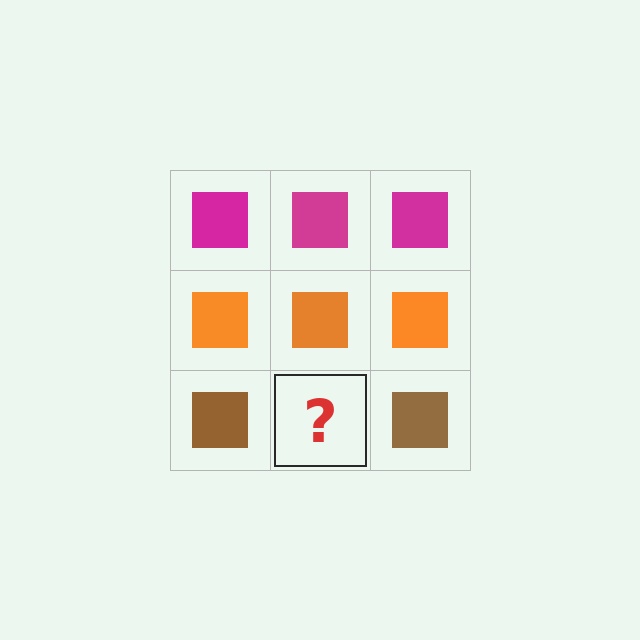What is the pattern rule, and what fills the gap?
The rule is that each row has a consistent color. The gap should be filled with a brown square.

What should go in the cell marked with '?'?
The missing cell should contain a brown square.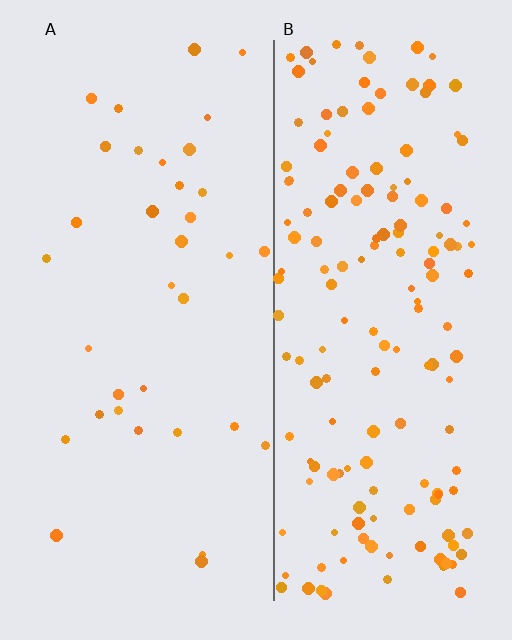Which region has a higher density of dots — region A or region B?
B (the right).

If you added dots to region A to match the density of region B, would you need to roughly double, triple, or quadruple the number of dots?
Approximately quadruple.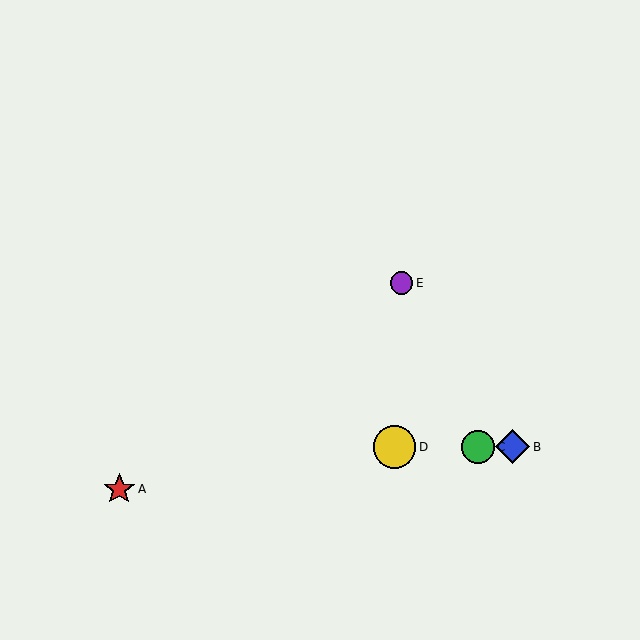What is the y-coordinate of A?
Object A is at y≈489.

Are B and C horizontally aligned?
Yes, both are at y≈447.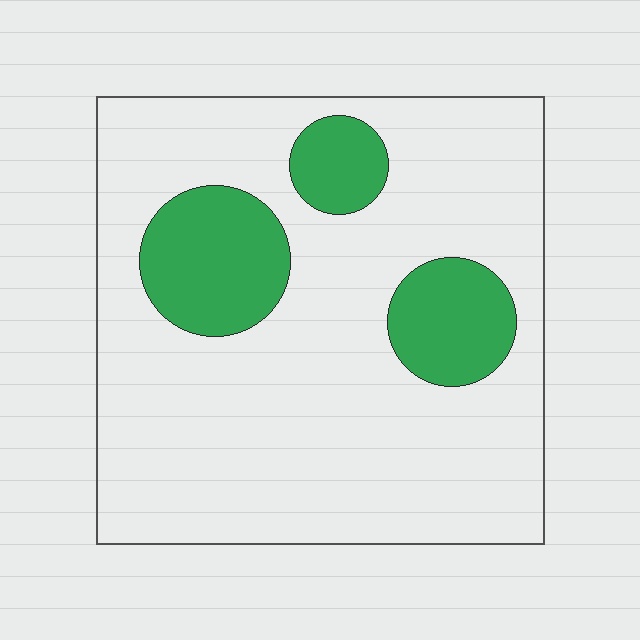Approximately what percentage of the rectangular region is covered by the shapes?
Approximately 20%.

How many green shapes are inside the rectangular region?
3.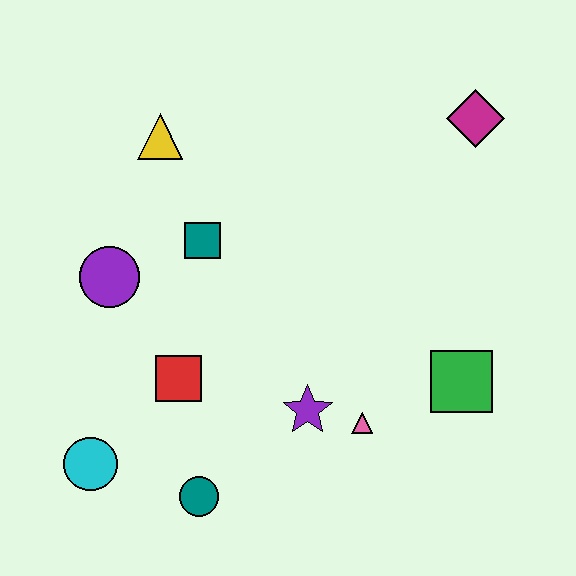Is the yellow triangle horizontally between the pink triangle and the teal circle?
No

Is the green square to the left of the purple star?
No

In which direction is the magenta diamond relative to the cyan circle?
The magenta diamond is to the right of the cyan circle.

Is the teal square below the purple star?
No